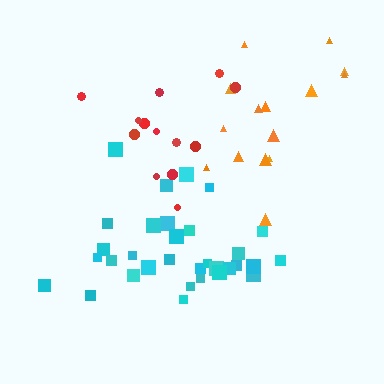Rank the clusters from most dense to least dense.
cyan, red, orange.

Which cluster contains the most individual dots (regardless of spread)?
Cyan (32).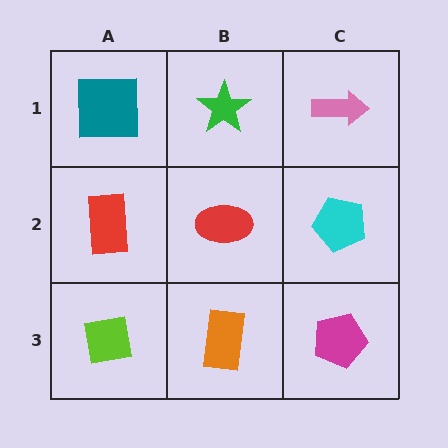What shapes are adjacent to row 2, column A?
A teal square (row 1, column A), a lime square (row 3, column A), a red ellipse (row 2, column B).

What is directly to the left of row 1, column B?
A teal square.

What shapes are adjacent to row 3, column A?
A red rectangle (row 2, column A), an orange rectangle (row 3, column B).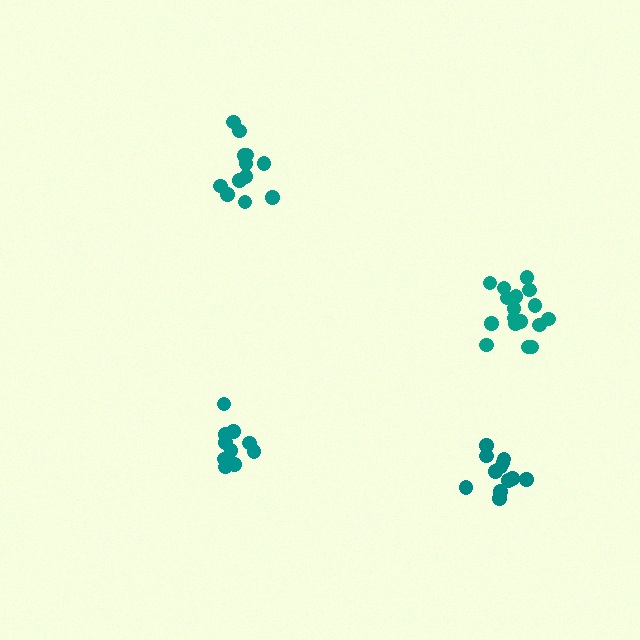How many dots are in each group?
Group 1: 11 dots, Group 2: 17 dots, Group 3: 12 dots, Group 4: 12 dots (52 total).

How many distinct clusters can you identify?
There are 4 distinct clusters.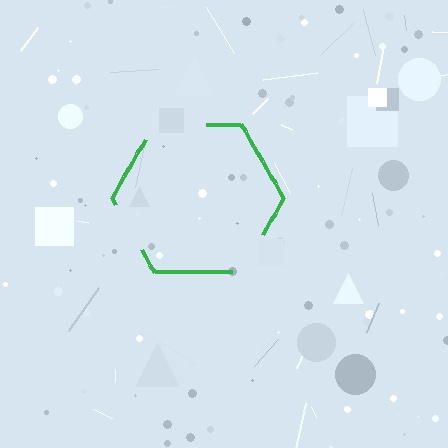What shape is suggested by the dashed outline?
The dashed outline suggests a hexagon.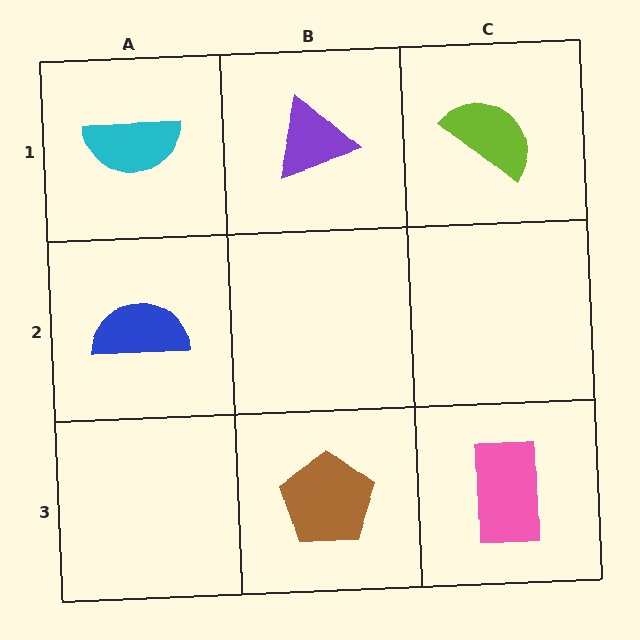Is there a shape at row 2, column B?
No, that cell is empty.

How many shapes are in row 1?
3 shapes.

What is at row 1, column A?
A cyan semicircle.